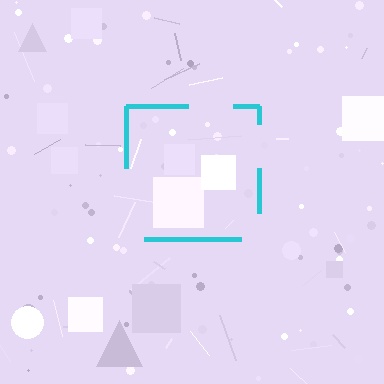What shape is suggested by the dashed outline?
The dashed outline suggests a square.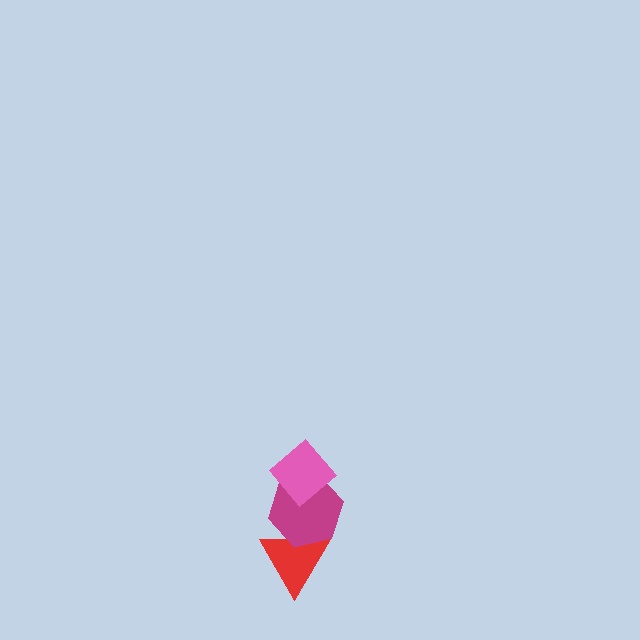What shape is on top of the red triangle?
The magenta hexagon is on top of the red triangle.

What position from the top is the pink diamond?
The pink diamond is 1st from the top.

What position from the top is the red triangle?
The red triangle is 3rd from the top.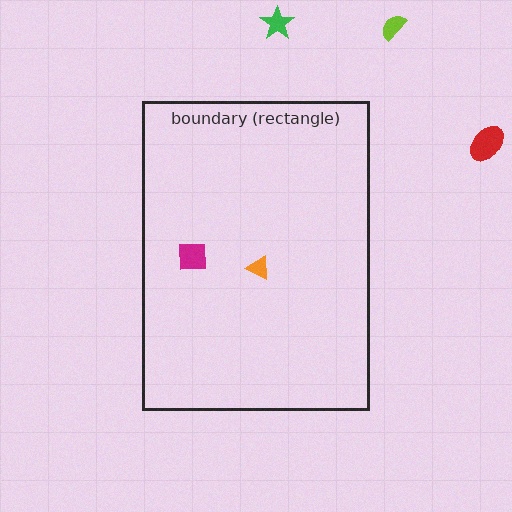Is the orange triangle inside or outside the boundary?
Inside.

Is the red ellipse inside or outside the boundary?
Outside.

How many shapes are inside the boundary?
2 inside, 3 outside.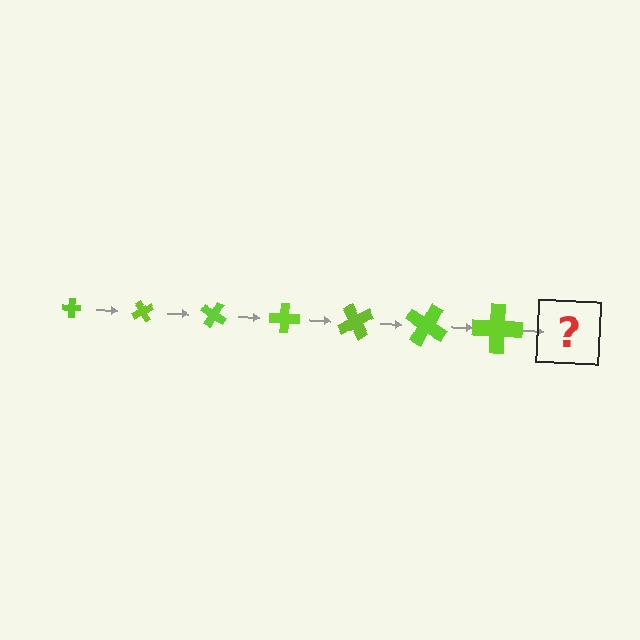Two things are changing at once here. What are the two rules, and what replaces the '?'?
The two rules are that the cross grows larger each step and it rotates 60 degrees each step. The '?' should be a cross, larger than the previous one and rotated 420 degrees from the start.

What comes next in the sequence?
The next element should be a cross, larger than the previous one and rotated 420 degrees from the start.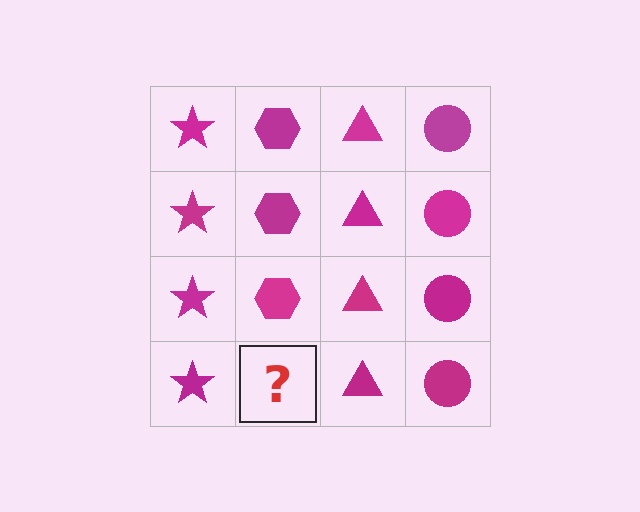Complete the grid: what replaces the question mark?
The question mark should be replaced with a magenta hexagon.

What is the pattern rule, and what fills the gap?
The rule is that each column has a consistent shape. The gap should be filled with a magenta hexagon.